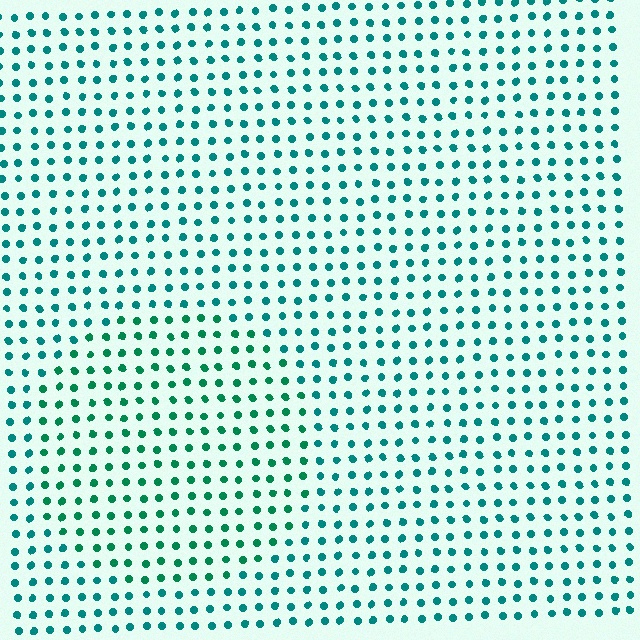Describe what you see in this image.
The image is filled with small teal elements in a uniform arrangement. A circle-shaped region is visible where the elements are tinted to a slightly different hue, forming a subtle color boundary.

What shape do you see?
I see a circle.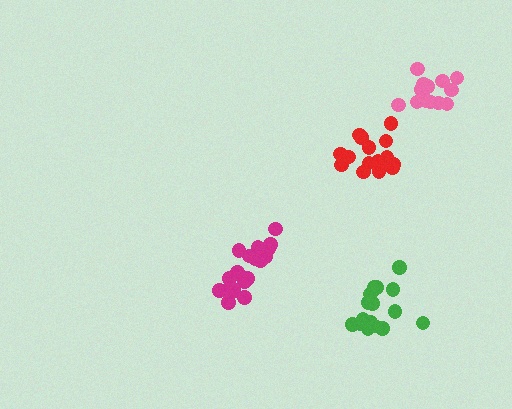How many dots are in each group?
Group 1: 17 dots, Group 2: 13 dots, Group 3: 19 dots, Group 4: 16 dots (65 total).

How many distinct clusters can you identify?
There are 4 distinct clusters.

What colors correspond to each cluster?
The clusters are colored: red, pink, magenta, green.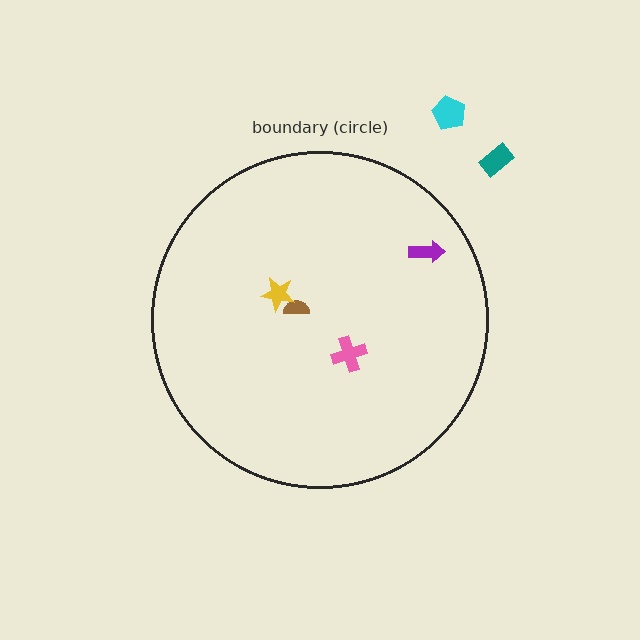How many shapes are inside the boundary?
4 inside, 2 outside.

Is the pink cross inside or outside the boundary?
Inside.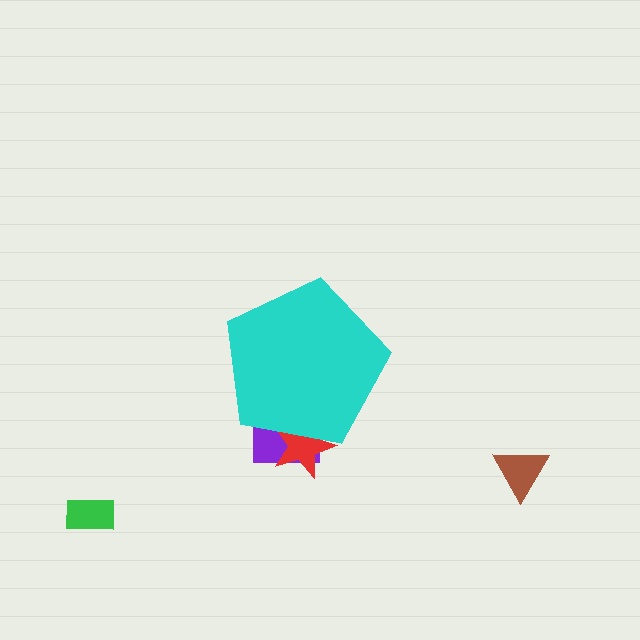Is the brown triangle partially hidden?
No, the brown triangle is fully visible.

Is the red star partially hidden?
Yes, the red star is partially hidden behind the cyan pentagon.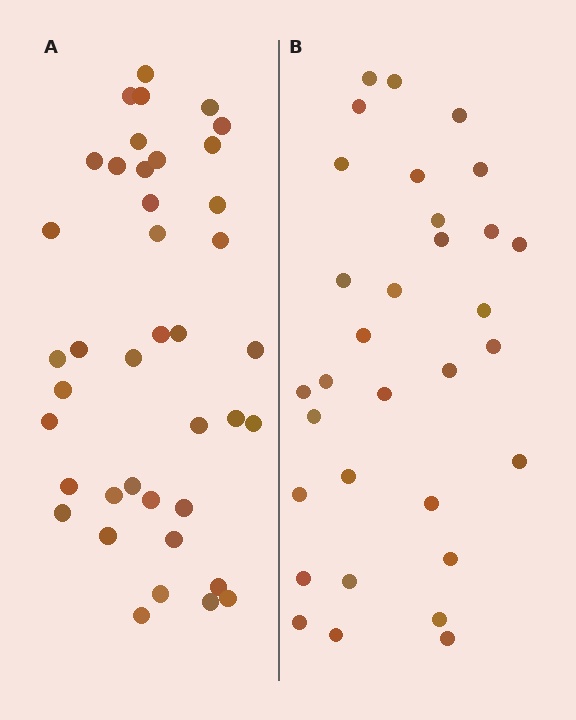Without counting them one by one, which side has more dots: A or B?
Region A (the left region) has more dots.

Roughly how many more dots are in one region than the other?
Region A has roughly 8 or so more dots than region B.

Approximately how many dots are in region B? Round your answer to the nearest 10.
About 30 dots. (The exact count is 32, which rounds to 30.)